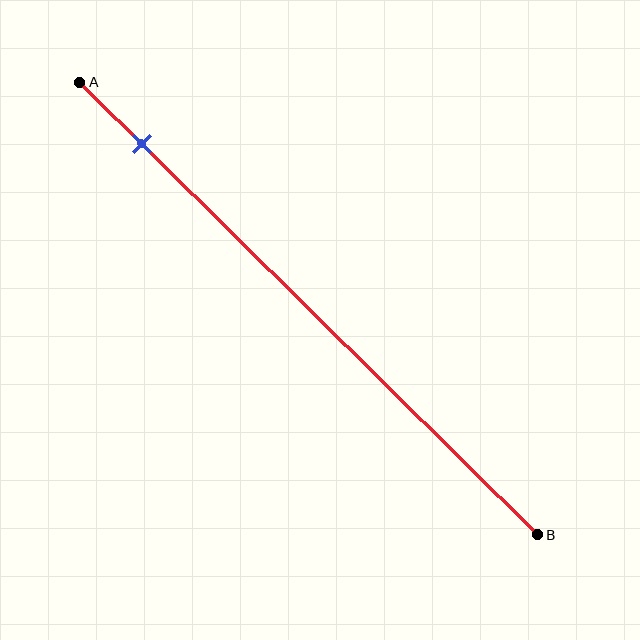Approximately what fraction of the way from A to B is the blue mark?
The blue mark is approximately 15% of the way from A to B.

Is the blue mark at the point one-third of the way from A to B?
No, the mark is at about 15% from A, not at the 33% one-third point.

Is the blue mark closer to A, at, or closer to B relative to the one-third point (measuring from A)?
The blue mark is closer to point A than the one-third point of segment AB.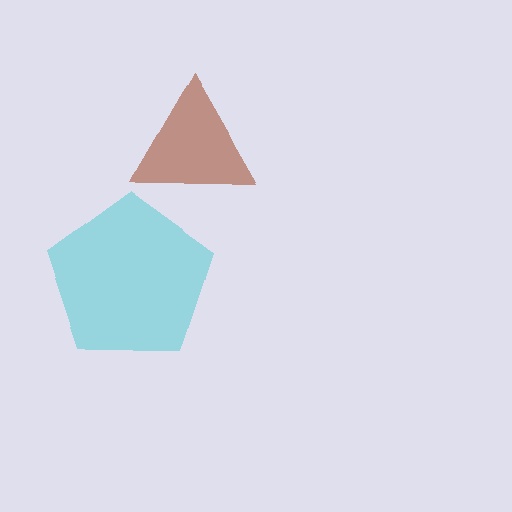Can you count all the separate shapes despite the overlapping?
Yes, there are 2 separate shapes.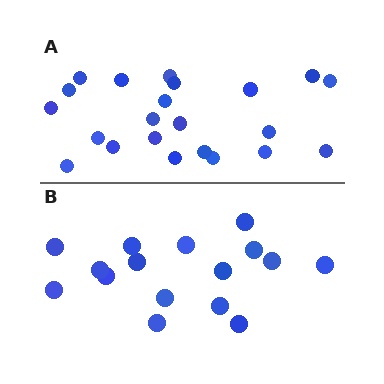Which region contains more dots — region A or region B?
Region A (the top region) has more dots.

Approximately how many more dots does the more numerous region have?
Region A has about 6 more dots than region B.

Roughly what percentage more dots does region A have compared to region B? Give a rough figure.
About 40% more.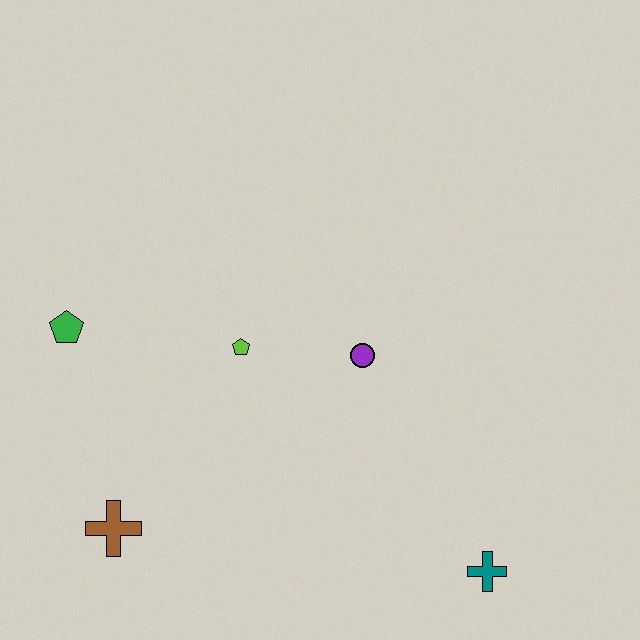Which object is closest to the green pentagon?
The lime pentagon is closest to the green pentagon.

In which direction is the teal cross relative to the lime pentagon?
The teal cross is to the right of the lime pentagon.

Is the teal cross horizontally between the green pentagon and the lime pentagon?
No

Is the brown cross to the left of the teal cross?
Yes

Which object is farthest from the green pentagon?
The teal cross is farthest from the green pentagon.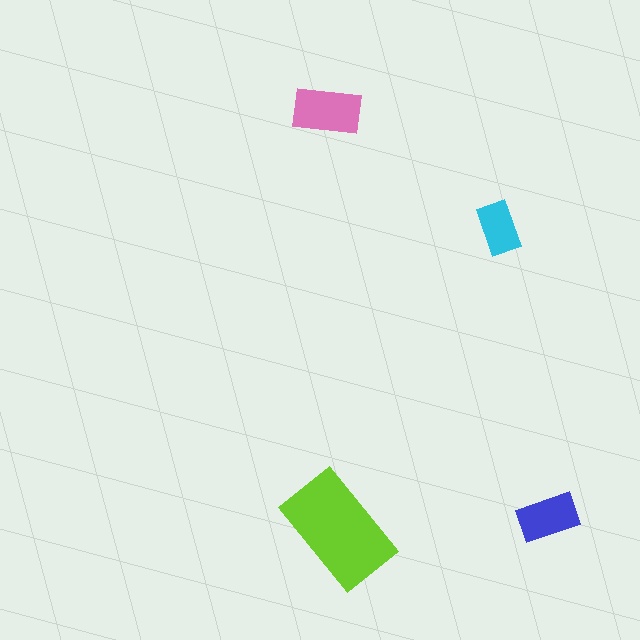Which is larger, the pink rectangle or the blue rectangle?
The pink one.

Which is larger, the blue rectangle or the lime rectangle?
The lime one.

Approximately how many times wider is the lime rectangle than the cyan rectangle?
About 2 times wider.